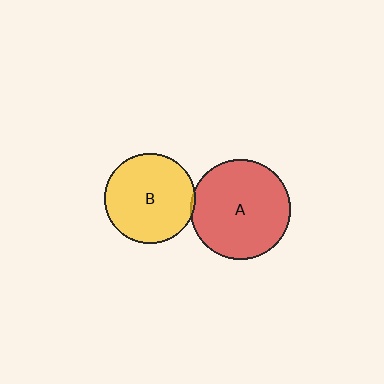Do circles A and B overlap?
Yes.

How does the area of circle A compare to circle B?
Approximately 1.2 times.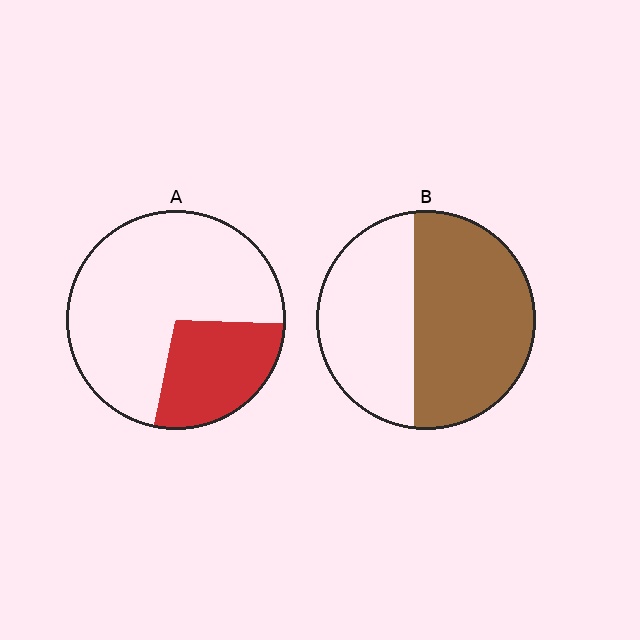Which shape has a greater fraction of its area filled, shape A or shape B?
Shape B.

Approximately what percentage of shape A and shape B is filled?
A is approximately 30% and B is approximately 55%.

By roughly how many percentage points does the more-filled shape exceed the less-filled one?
By roughly 30 percentage points (B over A).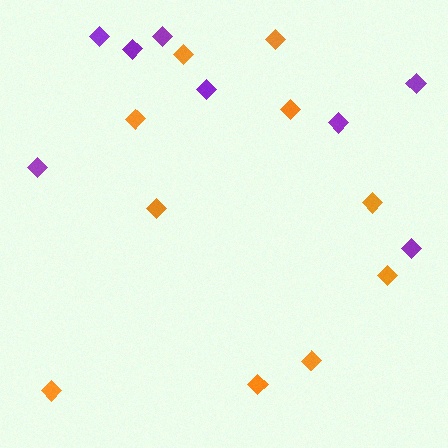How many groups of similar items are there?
There are 2 groups: one group of purple diamonds (8) and one group of orange diamonds (10).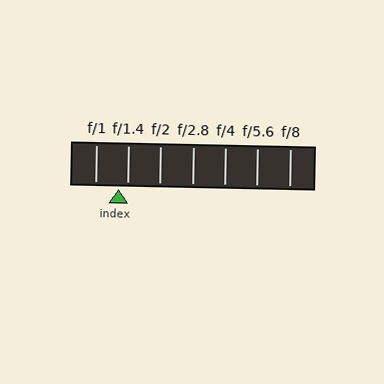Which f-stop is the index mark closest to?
The index mark is closest to f/1.4.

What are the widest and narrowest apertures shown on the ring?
The widest aperture shown is f/1 and the narrowest is f/8.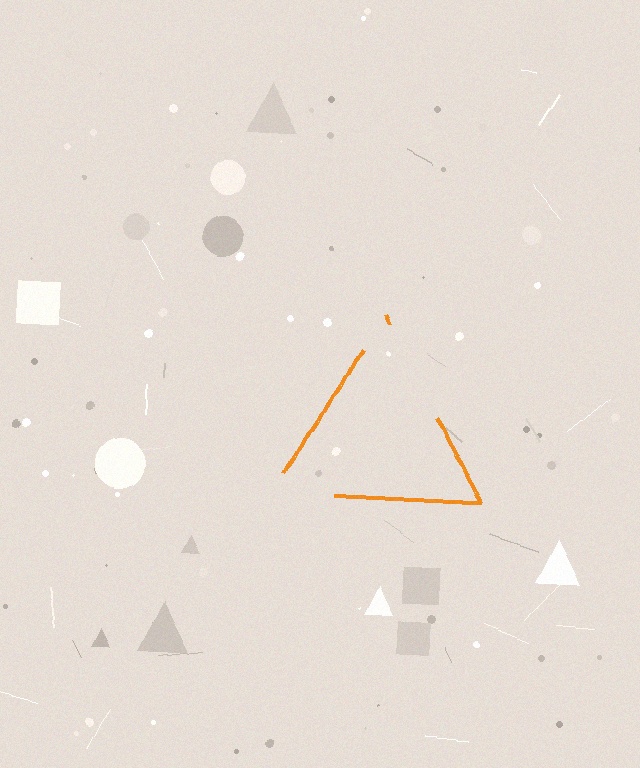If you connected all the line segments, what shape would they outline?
They would outline a triangle.